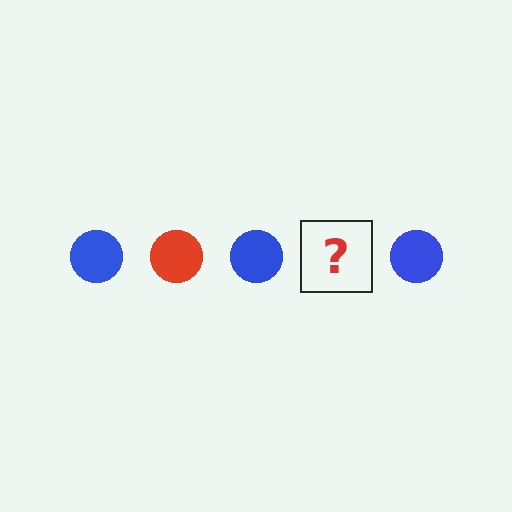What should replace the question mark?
The question mark should be replaced with a red circle.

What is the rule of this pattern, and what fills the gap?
The rule is that the pattern cycles through blue, red circles. The gap should be filled with a red circle.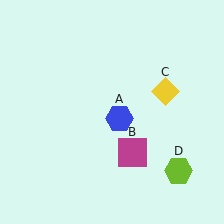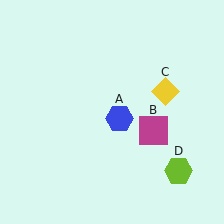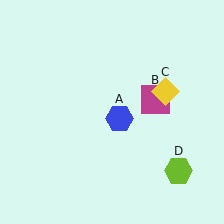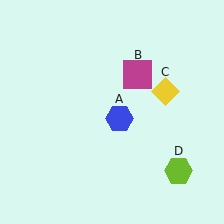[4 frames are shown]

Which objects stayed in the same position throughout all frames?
Blue hexagon (object A) and yellow diamond (object C) and lime hexagon (object D) remained stationary.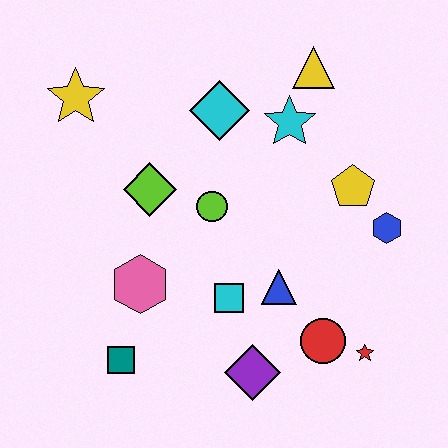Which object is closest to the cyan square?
The blue triangle is closest to the cyan square.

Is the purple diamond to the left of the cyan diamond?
No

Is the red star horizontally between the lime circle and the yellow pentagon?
No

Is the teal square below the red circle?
Yes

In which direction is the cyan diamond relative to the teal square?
The cyan diamond is above the teal square.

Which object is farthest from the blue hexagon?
The yellow star is farthest from the blue hexagon.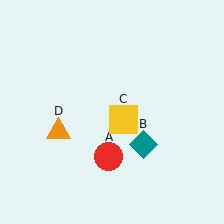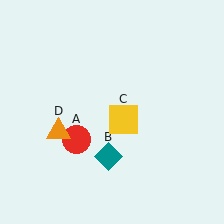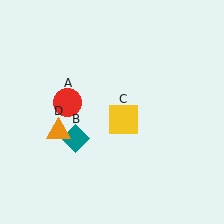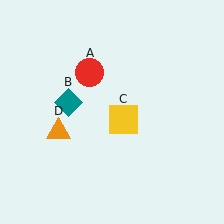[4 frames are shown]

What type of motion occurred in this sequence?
The red circle (object A), teal diamond (object B) rotated clockwise around the center of the scene.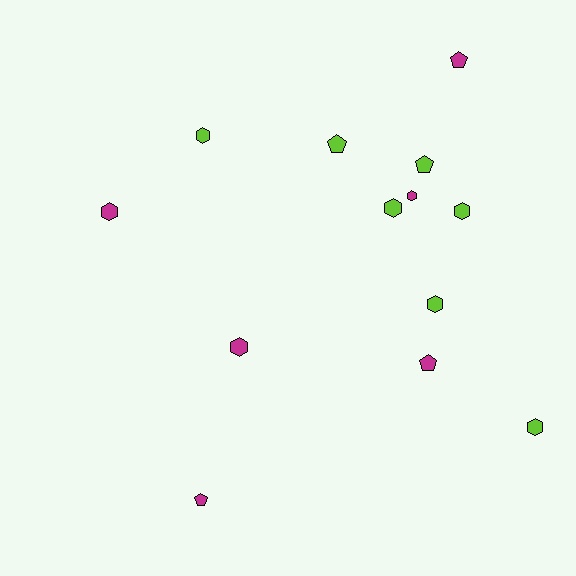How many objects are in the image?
There are 13 objects.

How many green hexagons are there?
There are no green hexagons.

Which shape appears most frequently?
Hexagon, with 8 objects.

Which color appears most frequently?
Lime, with 7 objects.